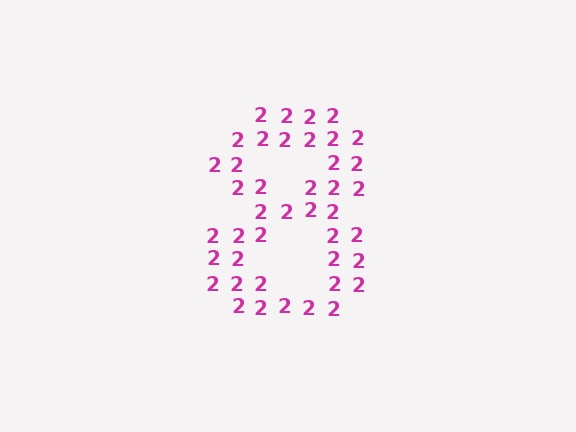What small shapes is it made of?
It is made of small digit 2's.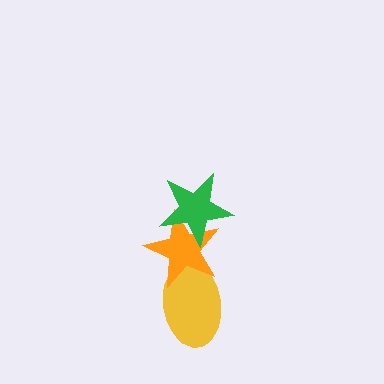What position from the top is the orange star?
The orange star is 2nd from the top.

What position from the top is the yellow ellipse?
The yellow ellipse is 3rd from the top.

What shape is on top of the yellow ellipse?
The orange star is on top of the yellow ellipse.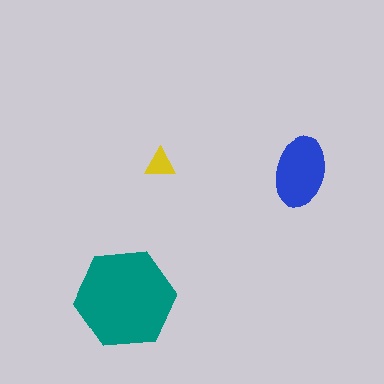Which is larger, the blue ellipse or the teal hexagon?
The teal hexagon.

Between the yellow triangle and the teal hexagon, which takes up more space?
The teal hexagon.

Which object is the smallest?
The yellow triangle.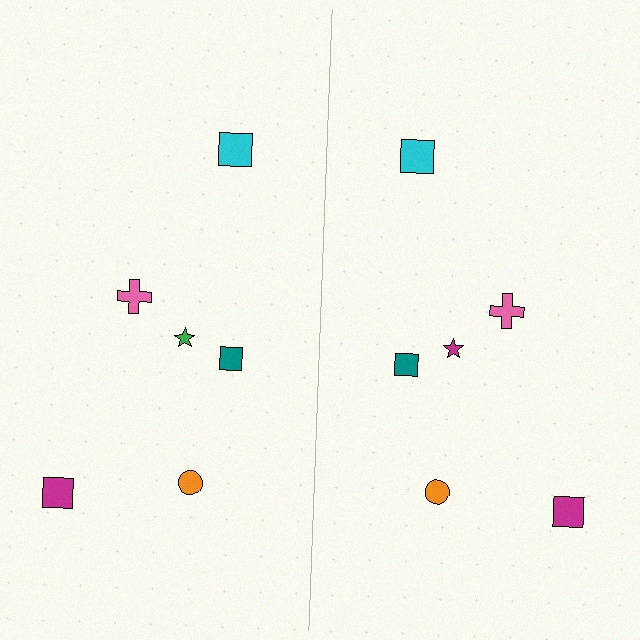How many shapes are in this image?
There are 12 shapes in this image.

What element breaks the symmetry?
The magenta star on the right side breaks the symmetry — its mirror counterpart is green.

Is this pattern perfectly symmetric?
No, the pattern is not perfectly symmetric. The magenta star on the right side breaks the symmetry — its mirror counterpart is green.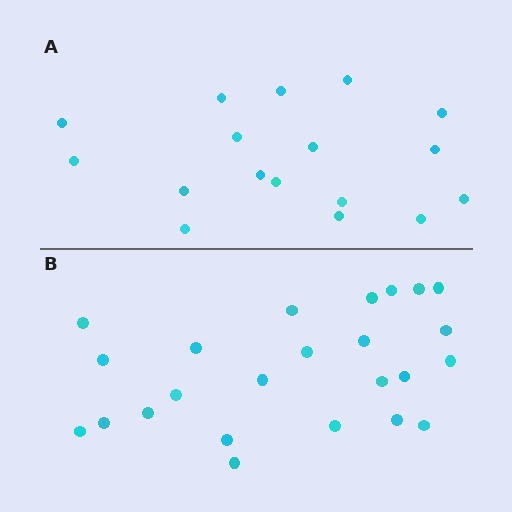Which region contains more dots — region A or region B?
Region B (the bottom region) has more dots.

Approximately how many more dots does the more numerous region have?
Region B has roughly 8 or so more dots than region A.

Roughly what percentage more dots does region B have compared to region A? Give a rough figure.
About 40% more.